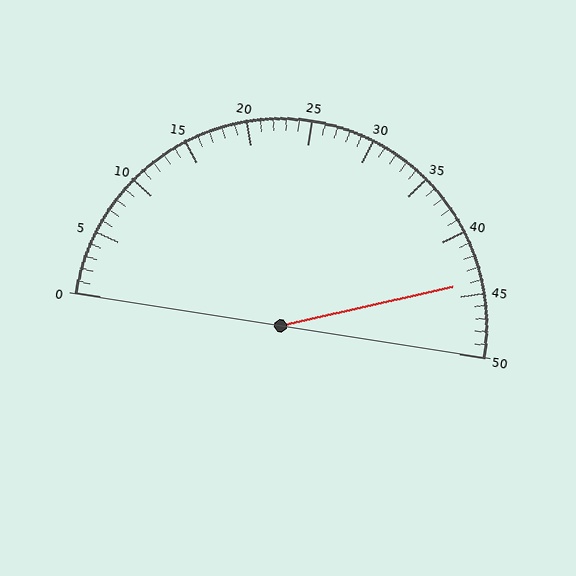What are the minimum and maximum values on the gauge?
The gauge ranges from 0 to 50.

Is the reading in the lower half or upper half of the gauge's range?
The reading is in the upper half of the range (0 to 50).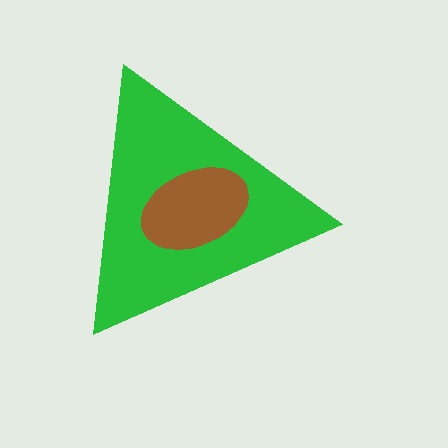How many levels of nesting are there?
2.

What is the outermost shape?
The green triangle.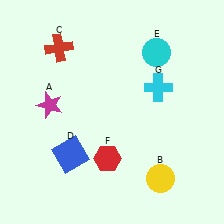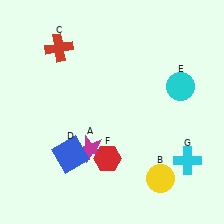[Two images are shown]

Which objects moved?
The objects that moved are: the magenta star (A), the cyan circle (E), the cyan cross (G).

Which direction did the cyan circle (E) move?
The cyan circle (E) moved down.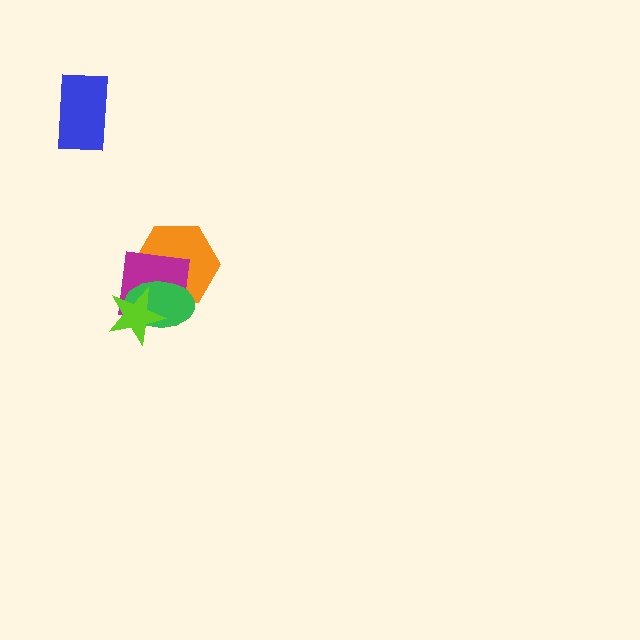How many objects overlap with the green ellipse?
3 objects overlap with the green ellipse.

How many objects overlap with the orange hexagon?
3 objects overlap with the orange hexagon.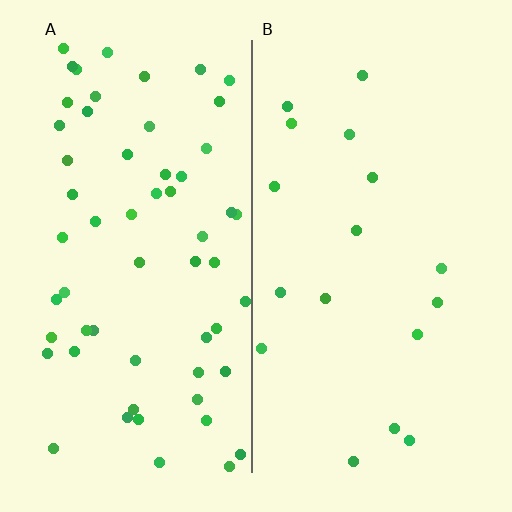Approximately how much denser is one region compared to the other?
Approximately 3.4× — region A over region B.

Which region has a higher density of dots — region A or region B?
A (the left).